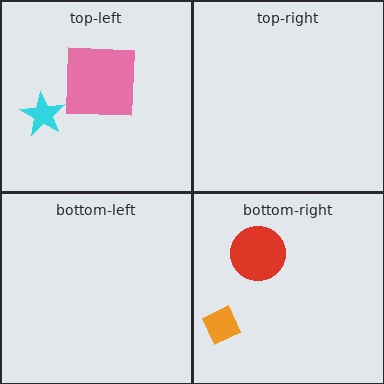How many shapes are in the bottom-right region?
2.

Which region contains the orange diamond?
The bottom-right region.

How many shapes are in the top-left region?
2.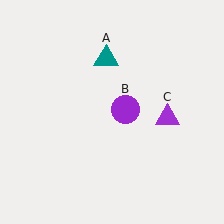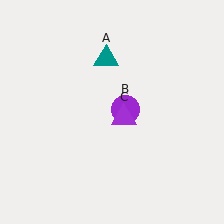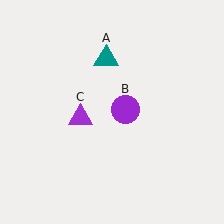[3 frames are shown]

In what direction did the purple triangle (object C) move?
The purple triangle (object C) moved left.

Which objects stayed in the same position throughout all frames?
Teal triangle (object A) and purple circle (object B) remained stationary.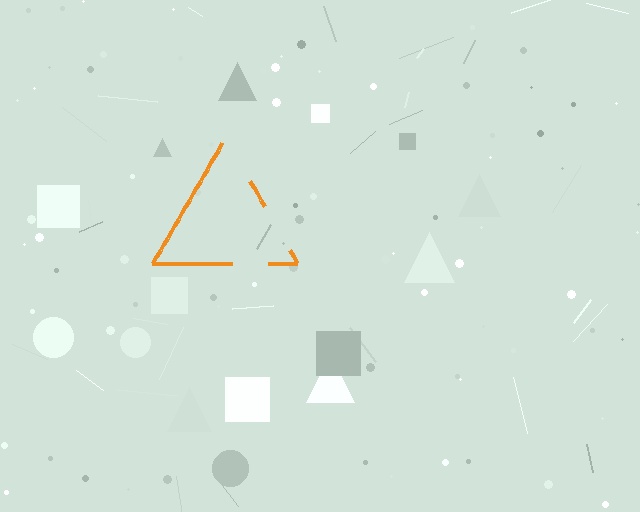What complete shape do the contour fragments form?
The contour fragments form a triangle.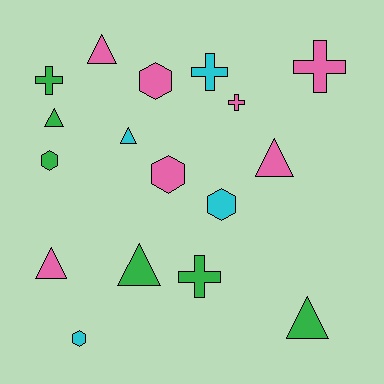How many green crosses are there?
There are 2 green crosses.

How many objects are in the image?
There are 17 objects.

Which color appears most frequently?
Pink, with 7 objects.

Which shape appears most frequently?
Triangle, with 7 objects.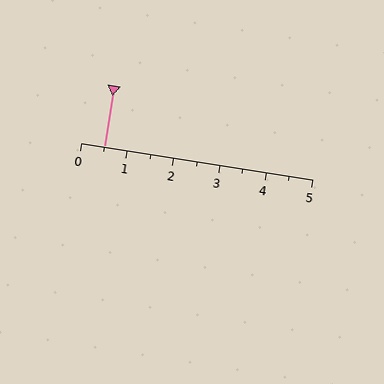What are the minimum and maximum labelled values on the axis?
The axis runs from 0 to 5.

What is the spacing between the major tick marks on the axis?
The major ticks are spaced 1 apart.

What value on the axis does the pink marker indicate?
The marker indicates approximately 0.5.